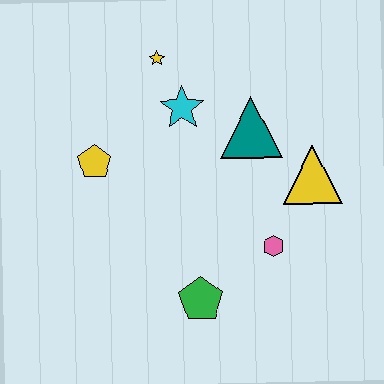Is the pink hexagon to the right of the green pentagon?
Yes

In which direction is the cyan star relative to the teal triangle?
The cyan star is to the left of the teal triangle.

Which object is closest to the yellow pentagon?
The cyan star is closest to the yellow pentagon.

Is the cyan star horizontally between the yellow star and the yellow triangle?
Yes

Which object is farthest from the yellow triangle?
The yellow pentagon is farthest from the yellow triangle.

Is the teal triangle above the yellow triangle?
Yes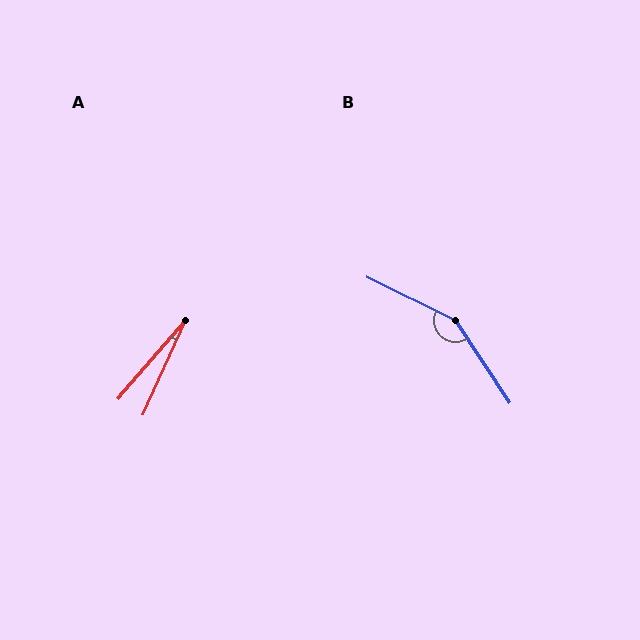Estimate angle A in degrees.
Approximately 17 degrees.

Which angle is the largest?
B, at approximately 150 degrees.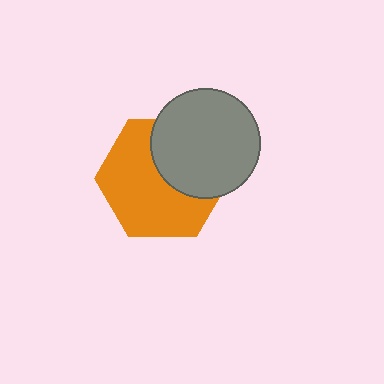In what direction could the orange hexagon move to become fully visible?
The orange hexagon could move toward the lower-left. That would shift it out from behind the gray circle entirely.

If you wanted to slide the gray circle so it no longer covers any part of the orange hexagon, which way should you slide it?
Slide it toward the upper-right — that is the most direct way to separate the two shapes.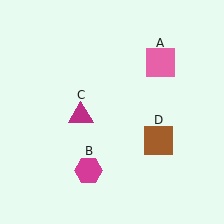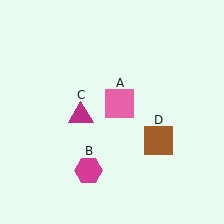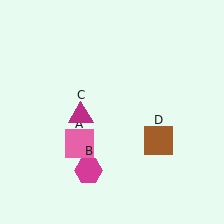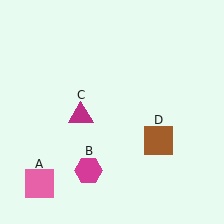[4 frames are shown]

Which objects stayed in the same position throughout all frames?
Magenta hexagon (object B) and magenta triangle (object C) and brown square (object D) remained stationary.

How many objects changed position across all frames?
1 object changed position: pink square (object A).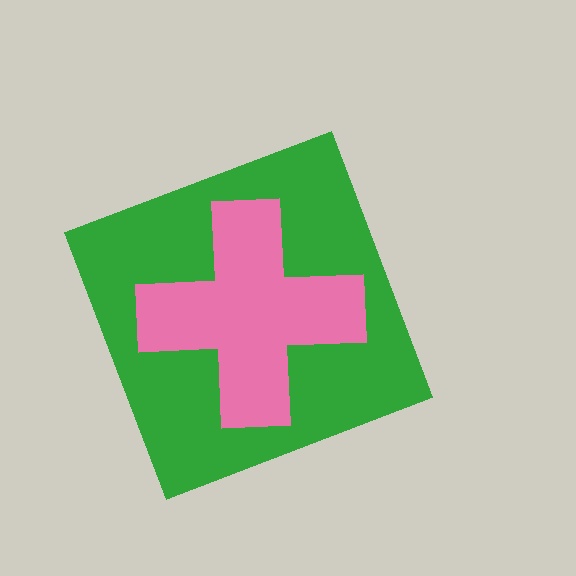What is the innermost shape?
The pink cross.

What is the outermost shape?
The green diamond.